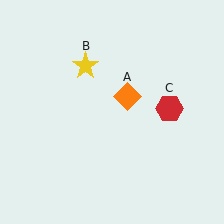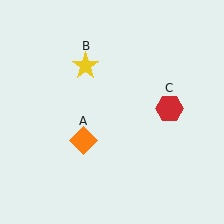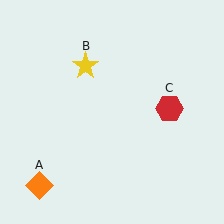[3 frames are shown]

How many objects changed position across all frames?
1 object changed position: orange diamond (object A).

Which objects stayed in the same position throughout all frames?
Yellow star (object B) and red hexagon (object C) remained stationary.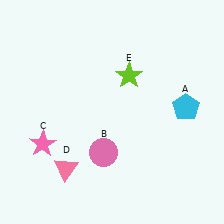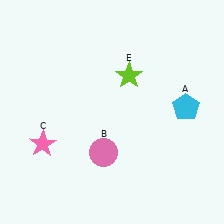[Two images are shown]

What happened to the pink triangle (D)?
The pink triangle (D) was removed in Image 2. It was in the bottom-left area of Image 1.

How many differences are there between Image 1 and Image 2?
There is 1 difference between the two images.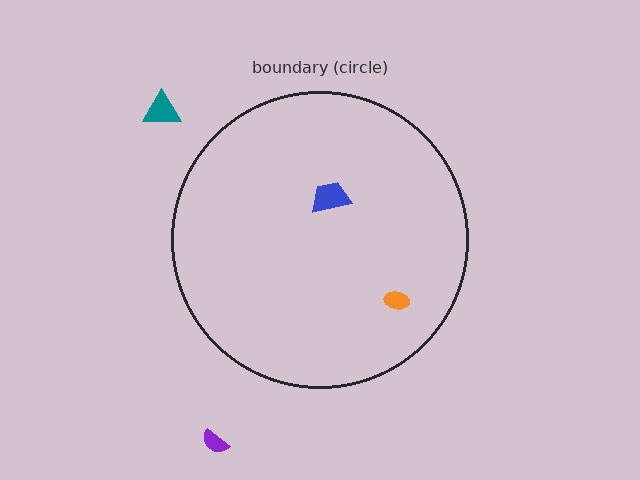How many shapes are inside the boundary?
2 inside, 2 outside.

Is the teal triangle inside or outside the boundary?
Outside.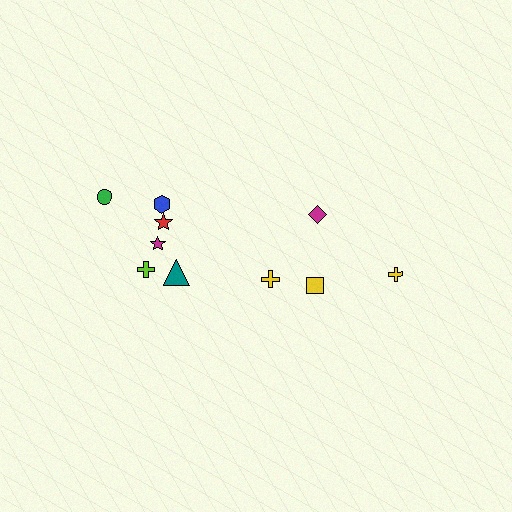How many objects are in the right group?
There are 4 objects.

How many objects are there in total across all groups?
There are 10 objects.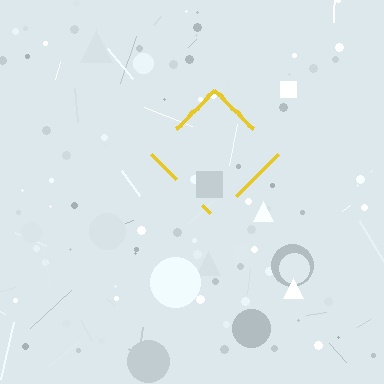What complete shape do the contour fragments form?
The contour fragments form a diamond.